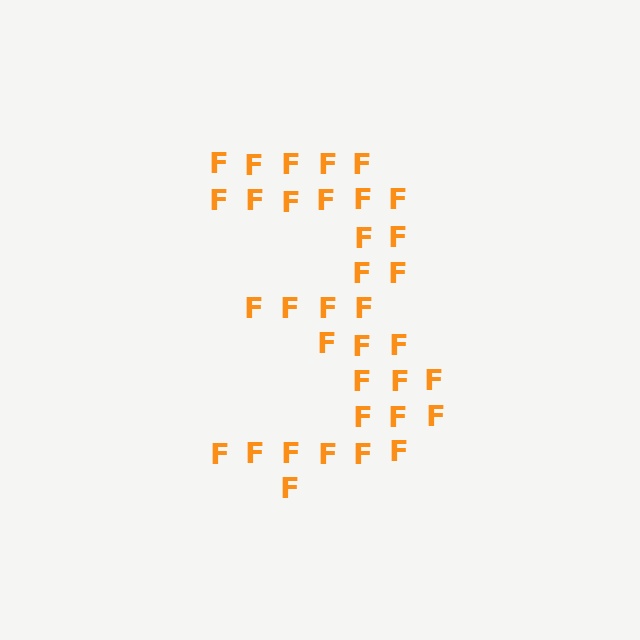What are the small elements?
The small elements are letter F's.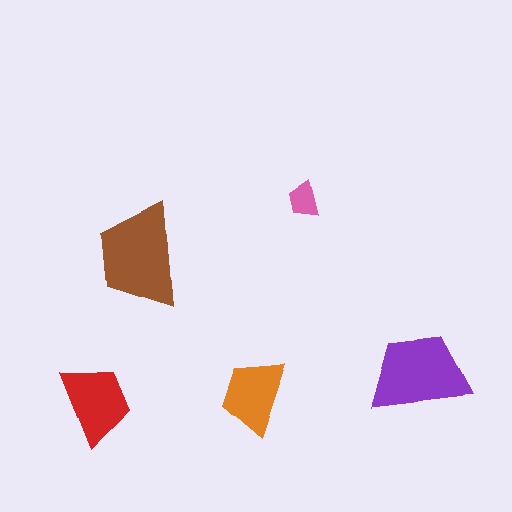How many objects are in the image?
There are 5 objects in the image.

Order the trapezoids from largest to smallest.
the brown one, the purple one, the red one, the orange one, the pink one.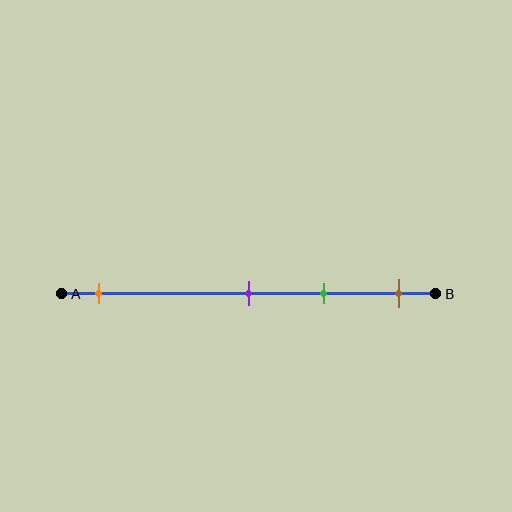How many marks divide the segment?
There are 4 marks dividing the segment.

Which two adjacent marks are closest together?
The purple and green marks are the closest adjacent pair.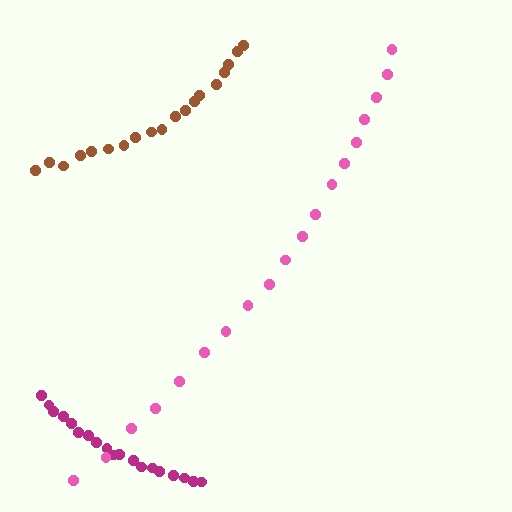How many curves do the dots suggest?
There are 3 distinct paths.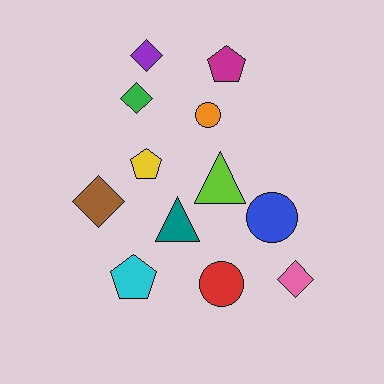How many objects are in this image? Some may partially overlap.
There are 12 objects.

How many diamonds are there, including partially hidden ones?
There are 4 diamonds.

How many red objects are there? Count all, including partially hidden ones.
There is 1 red object.